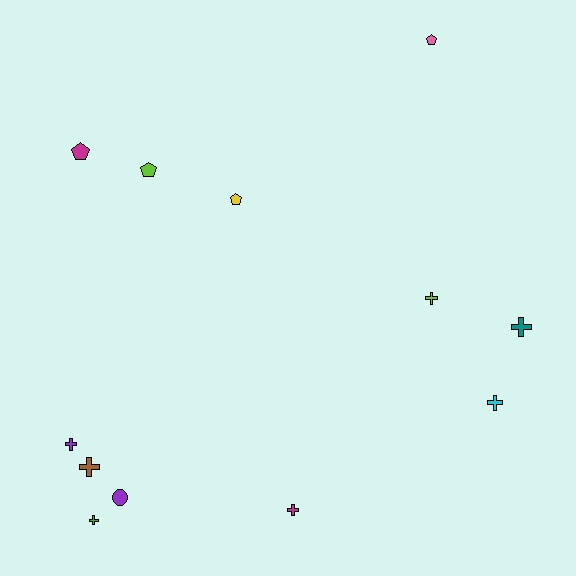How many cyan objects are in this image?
There is 1 cyan object.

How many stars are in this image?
There are no stars.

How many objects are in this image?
There are 12 objects.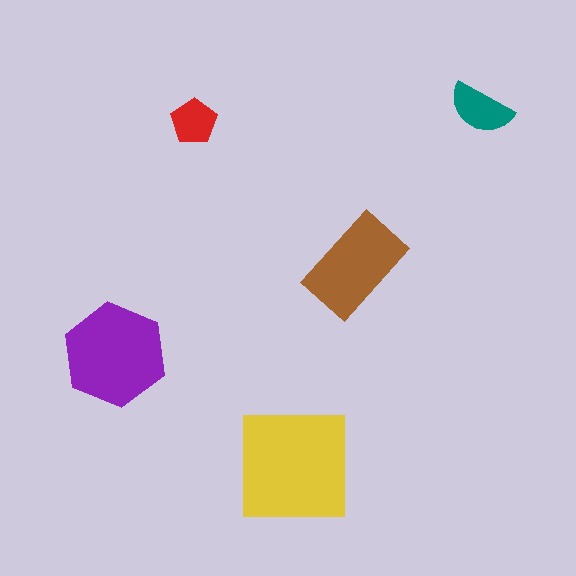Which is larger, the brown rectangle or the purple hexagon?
The purple hexagon.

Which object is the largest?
The yellow square.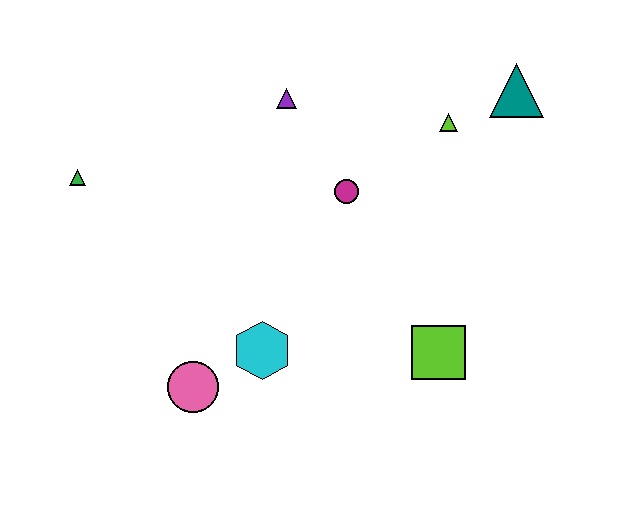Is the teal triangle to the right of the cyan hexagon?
Yes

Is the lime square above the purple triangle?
No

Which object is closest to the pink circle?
The cyan hexagon is closest to the pink circle.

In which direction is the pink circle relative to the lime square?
The pink circle is to the left of the lime square.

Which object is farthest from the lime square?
The green triangle is farthest from the lime square.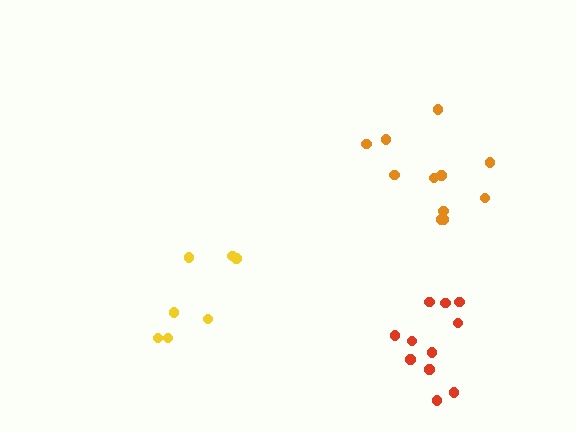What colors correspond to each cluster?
The clusters are colored: red, orange, yellow.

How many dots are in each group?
Group 1: 11 dots, Group 2: 11 dots, Group 3: 7 dots (29 total).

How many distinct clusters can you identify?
There are 3 distinct clusters.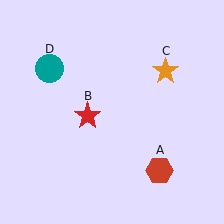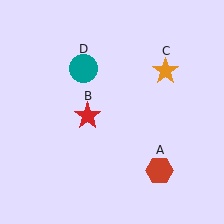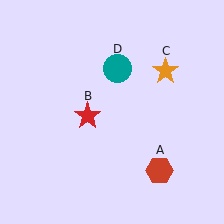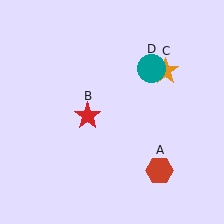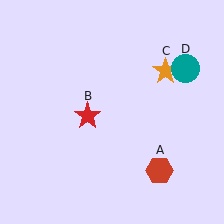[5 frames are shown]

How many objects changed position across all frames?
1 object changed position: teal circle (object D).